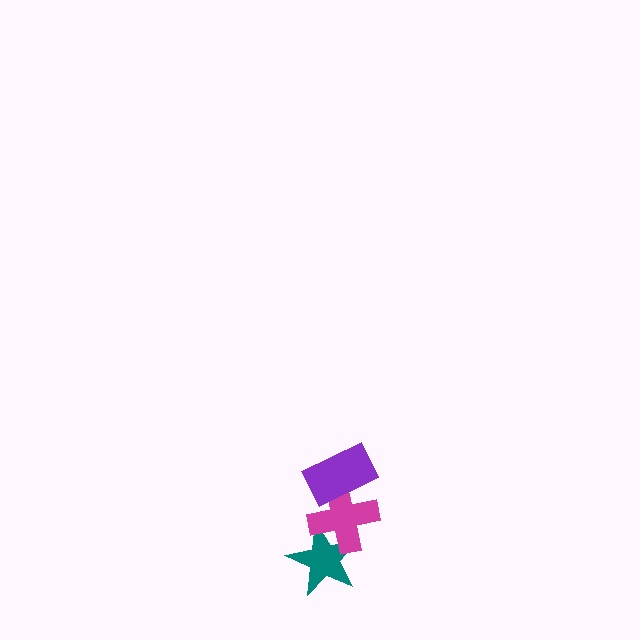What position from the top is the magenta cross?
The magenta cross is 2nd from the top.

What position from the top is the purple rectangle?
The purple rectangle is 1st from the top.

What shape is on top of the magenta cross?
The purple rectangle is on top of the magenta cross.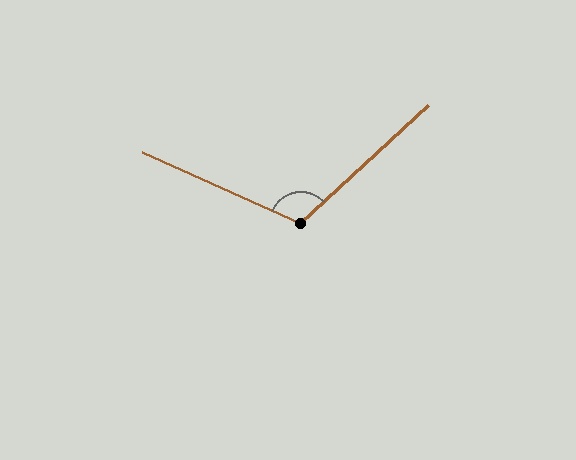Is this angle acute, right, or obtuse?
It is obtuse.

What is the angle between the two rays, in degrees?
Approximately 113 degrees.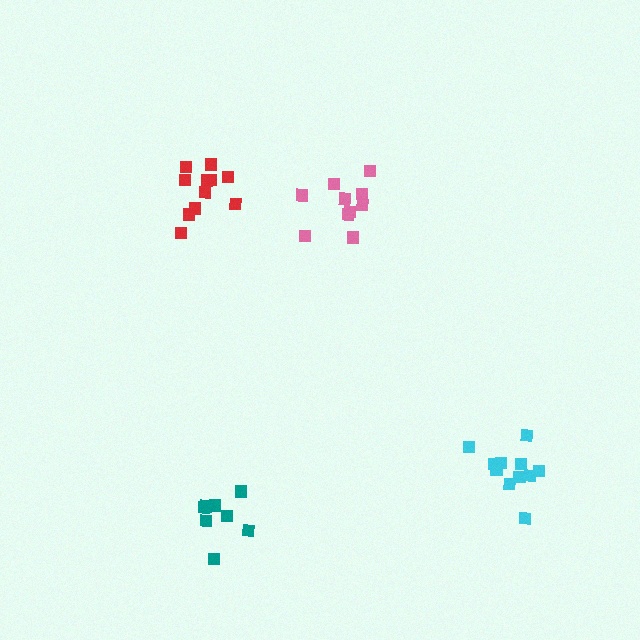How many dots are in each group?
Group 1: 8 dots, Group 2: 11 dots, Group 3: 10 dots, Group 4: 11 dots (40 total).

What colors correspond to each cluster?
The clusters are colored: teal, cyan, pink, red.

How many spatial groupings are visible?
There are 4 spatial groupings.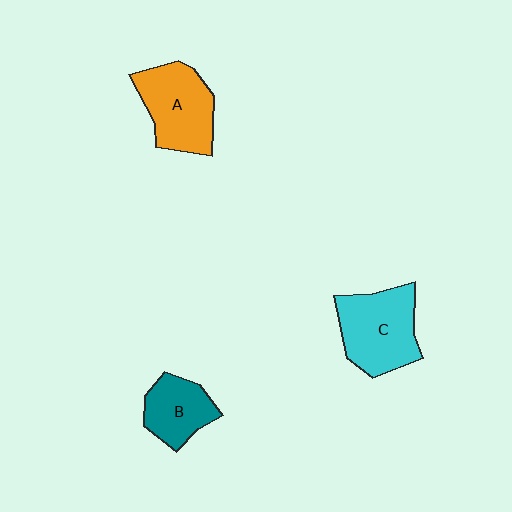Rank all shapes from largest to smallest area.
From largest to smallest: C (cyan), A (orange), B (teal).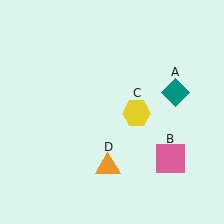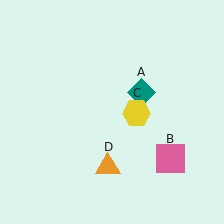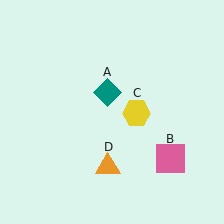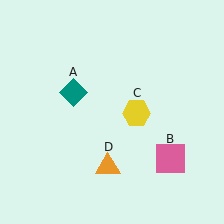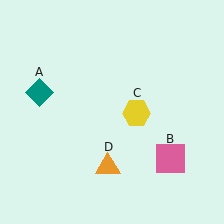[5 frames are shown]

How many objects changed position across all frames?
1 object changed position: teal diamond (object A).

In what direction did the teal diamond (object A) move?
The teal diamond (object A) moved left.